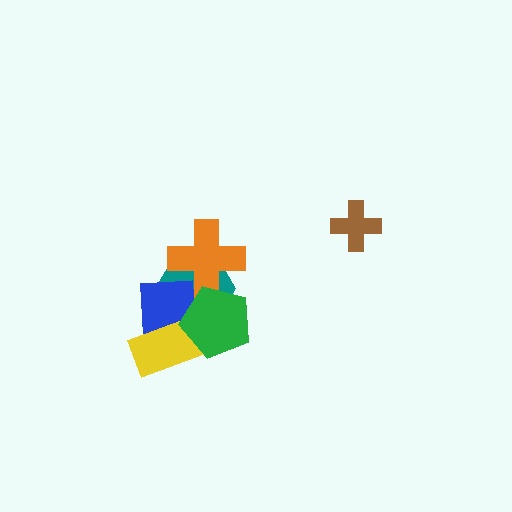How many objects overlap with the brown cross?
0 objects overlap with the brown cross.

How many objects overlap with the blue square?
4 objects overlap with the blue square.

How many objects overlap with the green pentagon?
4 objects overlap with the green pentagon.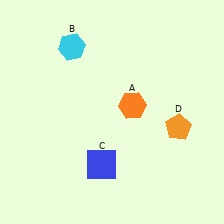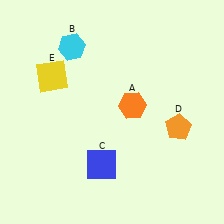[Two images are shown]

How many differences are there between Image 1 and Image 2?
There is 1 difference between the two images.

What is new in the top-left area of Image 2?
A yellow square (E) was added in the top-left area of Image 2.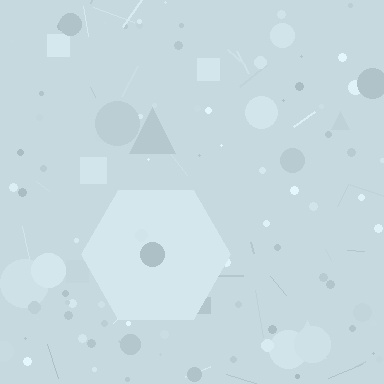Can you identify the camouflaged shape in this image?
The camouflaged shape is a hexagon.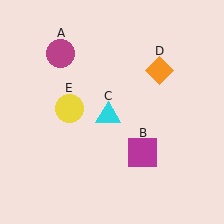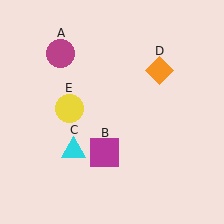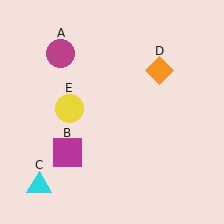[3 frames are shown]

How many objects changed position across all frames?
2 objects changed position: magenta square (object B), cyan triangle (object C).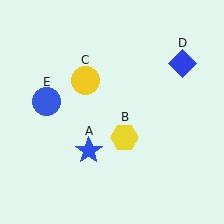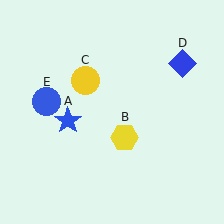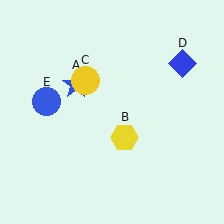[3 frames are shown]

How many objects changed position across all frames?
1 object changed position: blue star (object A).